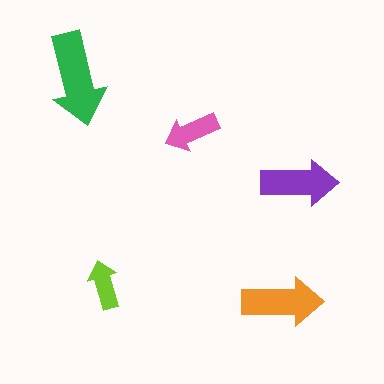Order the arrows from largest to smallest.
the green one, the orange one, the purple one, the pink one, the lime one.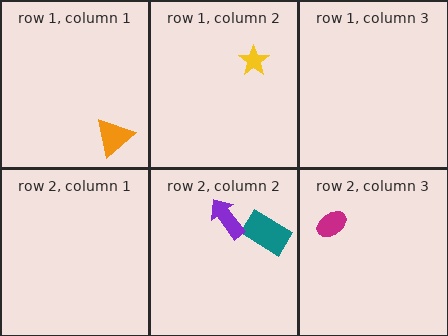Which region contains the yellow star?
The row 1, column 2 region.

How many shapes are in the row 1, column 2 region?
1.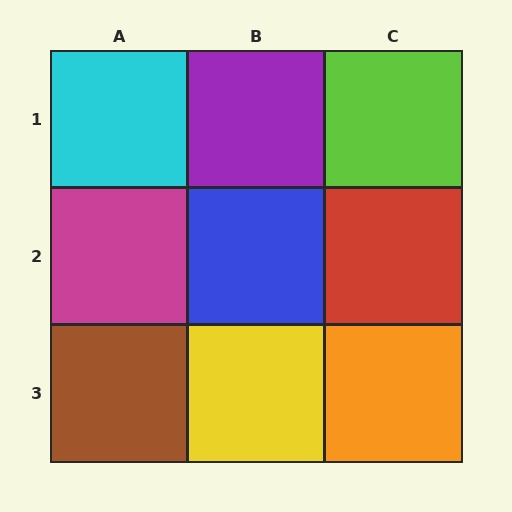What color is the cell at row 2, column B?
Blue.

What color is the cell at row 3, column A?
Brown.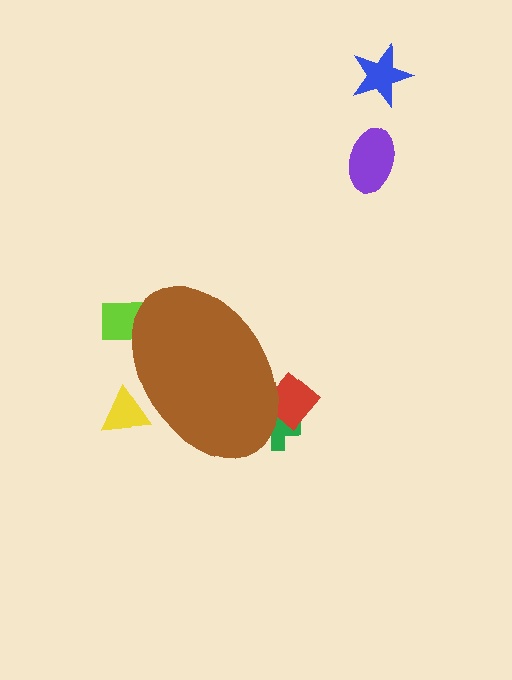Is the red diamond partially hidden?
Yes, the red diamond is partially hidden behind the brown ellipse.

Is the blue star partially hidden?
No, the blue star is fully visible.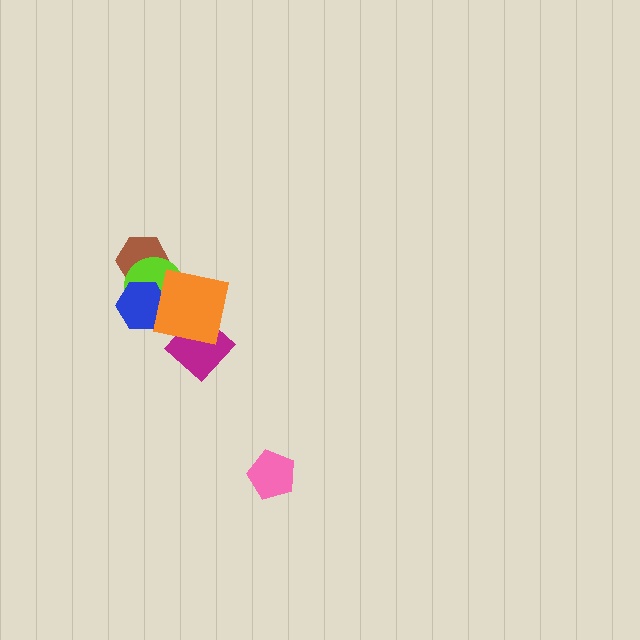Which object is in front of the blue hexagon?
The orange square is in front of the blue hexagon.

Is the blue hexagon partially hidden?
Yes, it is partially covered by another shape.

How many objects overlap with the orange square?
3 objects overlap with the orange square.